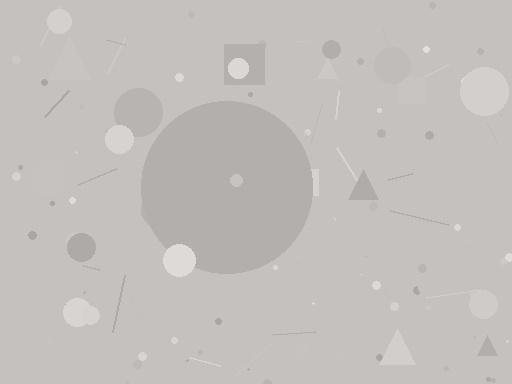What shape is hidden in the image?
A circle is hidden in the image.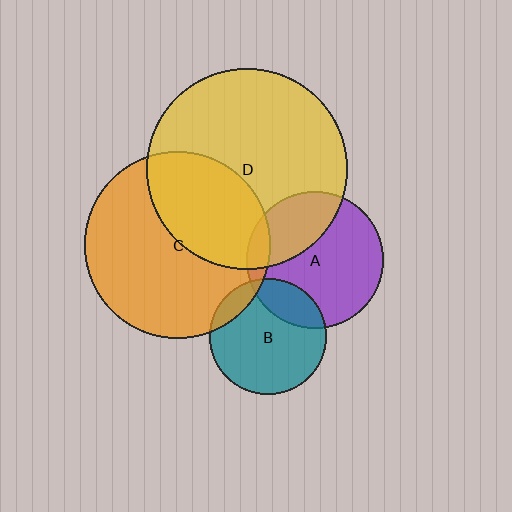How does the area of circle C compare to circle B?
Approximately 2.6 times.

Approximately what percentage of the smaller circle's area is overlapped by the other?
Approximately 40%.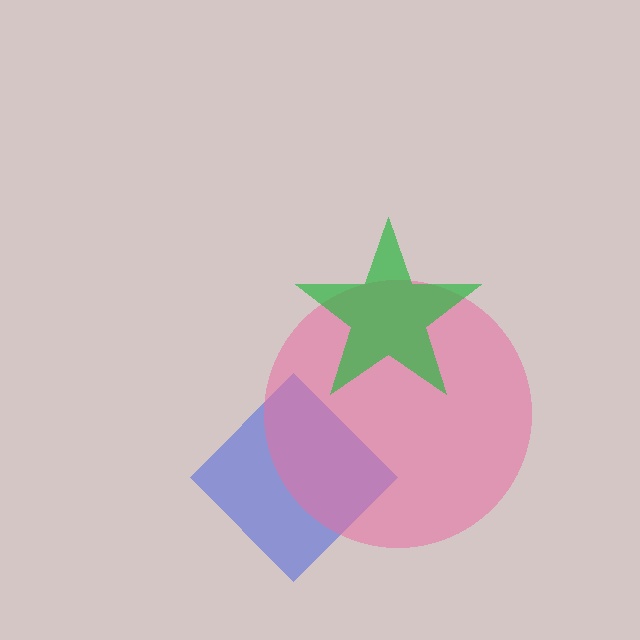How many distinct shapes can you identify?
There are 3 distinct shapes: a blue diamond, a pink circle, a green star.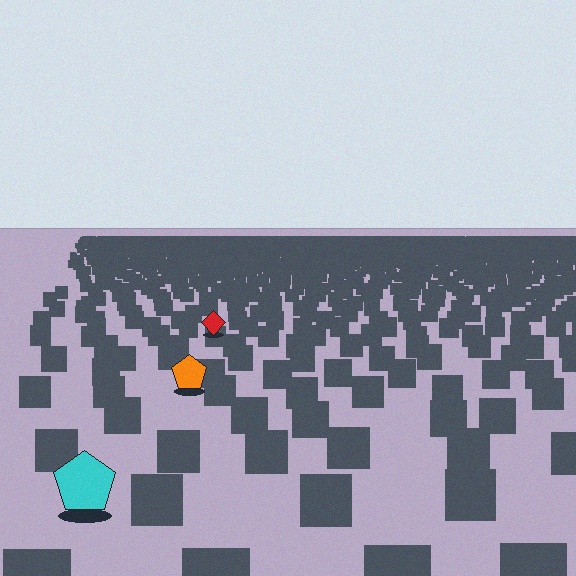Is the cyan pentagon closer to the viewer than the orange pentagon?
Yes. The cyan pentagon is closer — you can tell from the texture gradient: the ground texture is coarser near it.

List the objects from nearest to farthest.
From nearest to farthest: the cyan pentagon, the orange pentagon, the red diamond.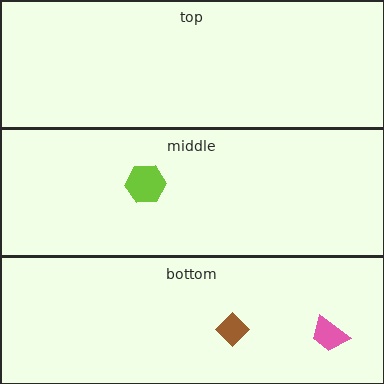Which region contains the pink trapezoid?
The bottom region.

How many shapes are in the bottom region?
2.